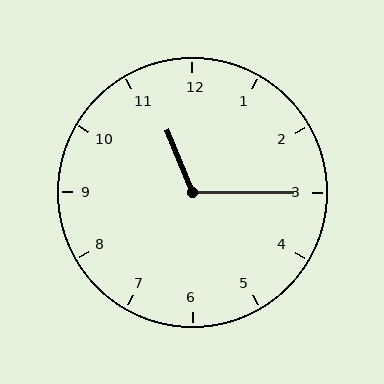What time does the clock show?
11:15.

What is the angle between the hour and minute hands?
Approximately 112 degrees.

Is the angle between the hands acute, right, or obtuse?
It is obtuse.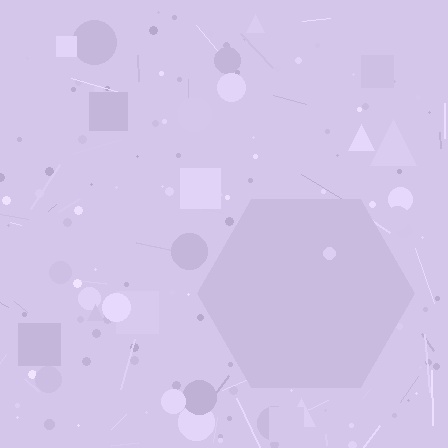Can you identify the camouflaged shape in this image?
The camouflaged shape is a hexagon.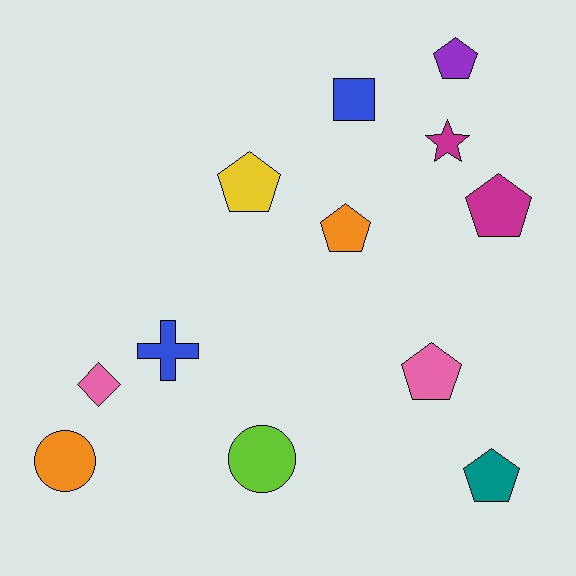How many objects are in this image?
There are 12 objects.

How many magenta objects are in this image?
There are 2 magenta objects.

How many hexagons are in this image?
There are no hexagons.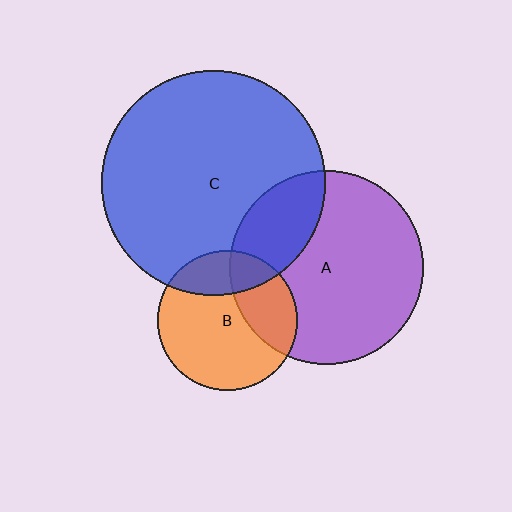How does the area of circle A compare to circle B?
Approximately 1.9 times.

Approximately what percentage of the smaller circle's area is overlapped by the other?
Approximately 30%.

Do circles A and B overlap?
Yes.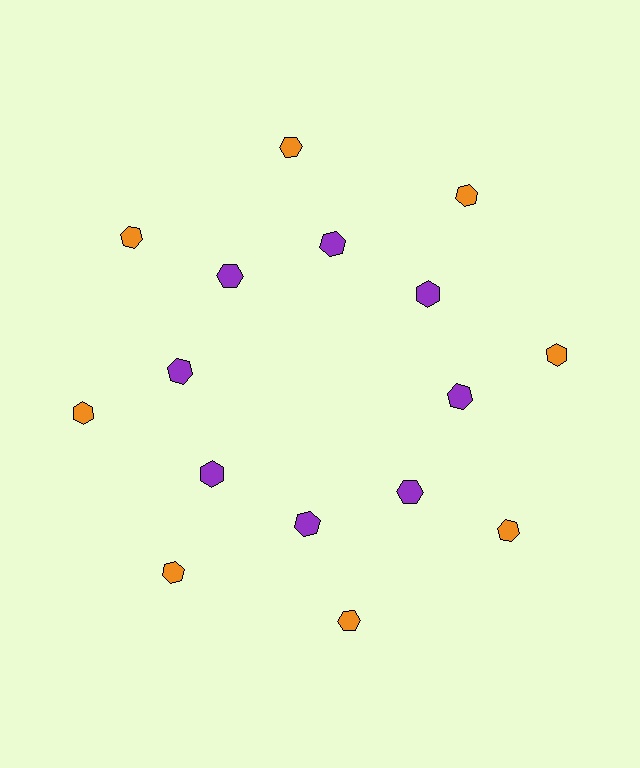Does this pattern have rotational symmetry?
Yes, this pattern has 8-fold rotational symmetry. It looks the same after rotating 45 degrees around the center.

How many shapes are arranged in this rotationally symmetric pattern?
There are 16 shapes, arranged in 8 groups of 2.